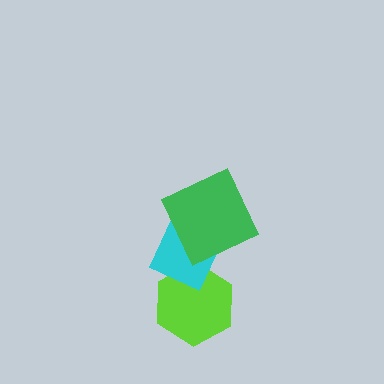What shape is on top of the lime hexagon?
The cyan diamond is on top of the lime hexagon.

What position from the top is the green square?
The green square is 1st from the top.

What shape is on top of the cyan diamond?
The green square is on top of the cyan diamond.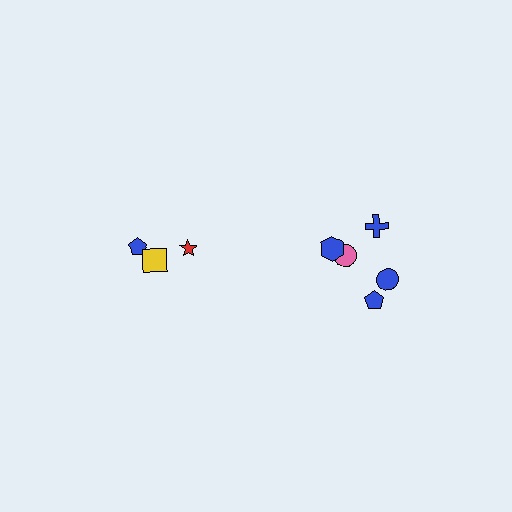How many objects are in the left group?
There are 3 objects.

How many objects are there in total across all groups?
There are 8 objects.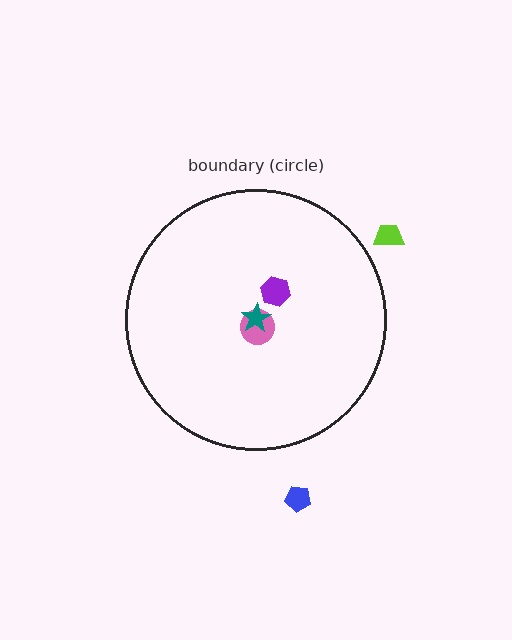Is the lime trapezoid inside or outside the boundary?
Outside.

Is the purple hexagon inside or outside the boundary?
Inside.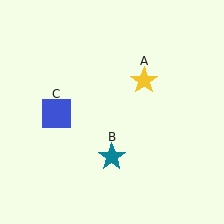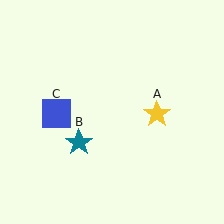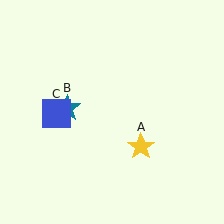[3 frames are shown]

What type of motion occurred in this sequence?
The yellow star (object A), teal star (object B) rotated clockwise around the center of the scene.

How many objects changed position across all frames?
2 objects changed position: yellow star (object A), teal star (object B).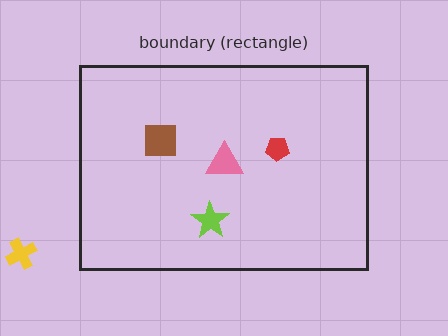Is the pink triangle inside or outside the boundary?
Inside.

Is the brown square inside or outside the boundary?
Inside.